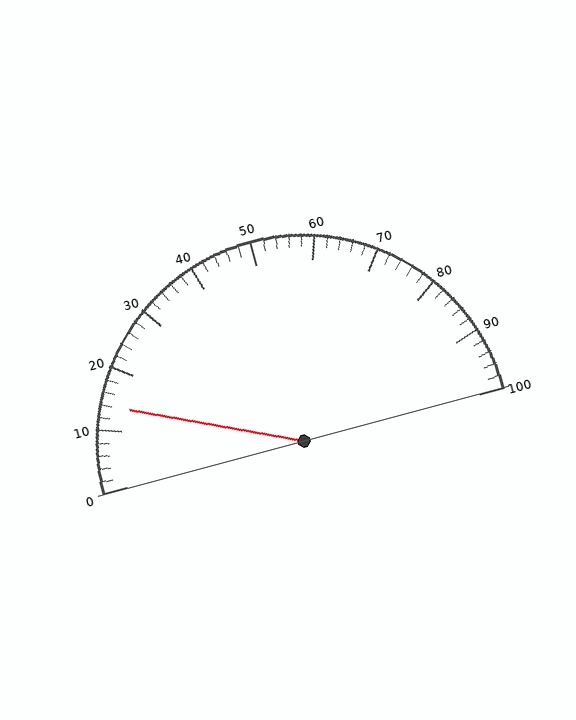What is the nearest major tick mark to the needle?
The nearest major tick mark is 10.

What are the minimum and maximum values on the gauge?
The gauge ranges from 0 to 100.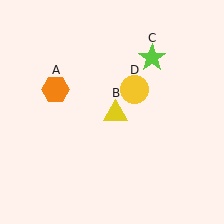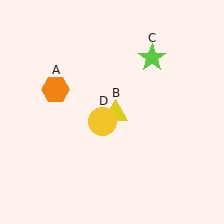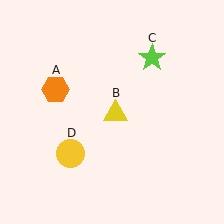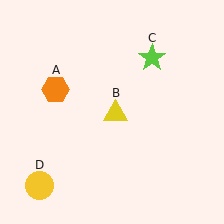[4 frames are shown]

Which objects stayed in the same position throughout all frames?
Orange hexagon (object A) and yellow triangle (object B) and lime star (object C) remained stationary.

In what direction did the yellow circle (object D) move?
The yellow circle (object D) moved down and to the left.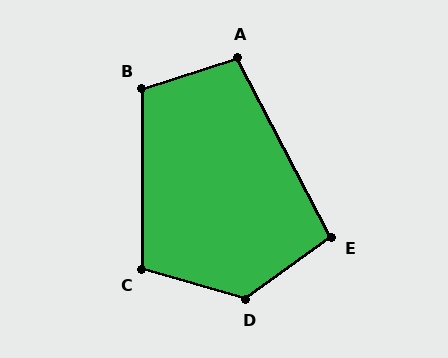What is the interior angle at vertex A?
Approximately 100 degrees (obtuse).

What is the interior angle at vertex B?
Approximately 108 degrees (obtuse).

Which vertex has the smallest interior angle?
E, at approximately 98 degrees.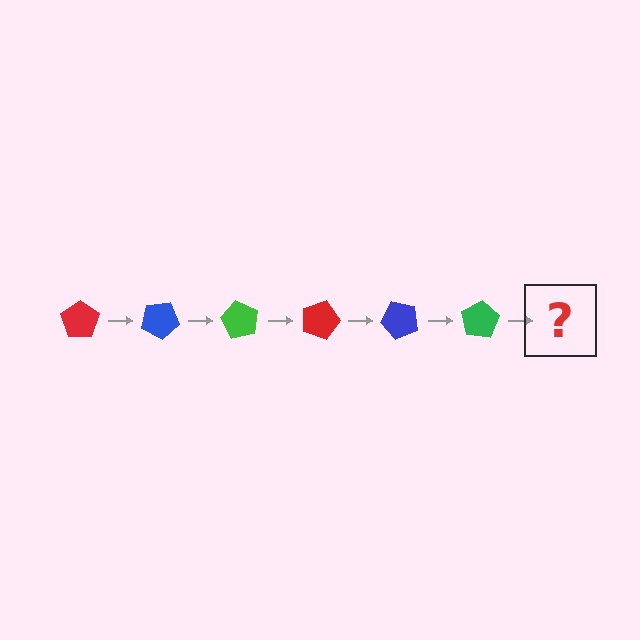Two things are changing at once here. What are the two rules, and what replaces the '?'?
The two rules are that it rotates 30 degrees each step and the color cycles through red, blue, and green. The '?' should be a red pentagon, rotated 180 degrees from the start.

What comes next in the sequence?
The next element should be a red pentagon, rotated 180 degrees from the start.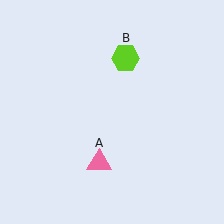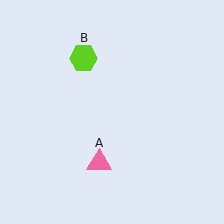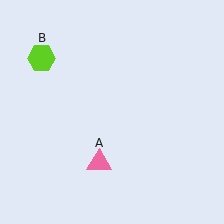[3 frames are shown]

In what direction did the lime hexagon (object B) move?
The lime hexagon (object B) moved left.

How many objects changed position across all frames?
1 object changed position: lime hexagon (object B).